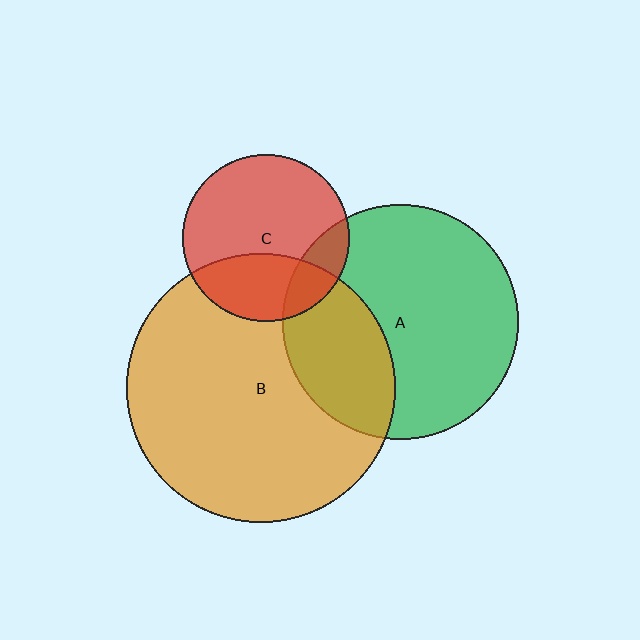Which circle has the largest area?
Circle B (orange).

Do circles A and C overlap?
Yes.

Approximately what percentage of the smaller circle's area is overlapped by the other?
Approximately 15%.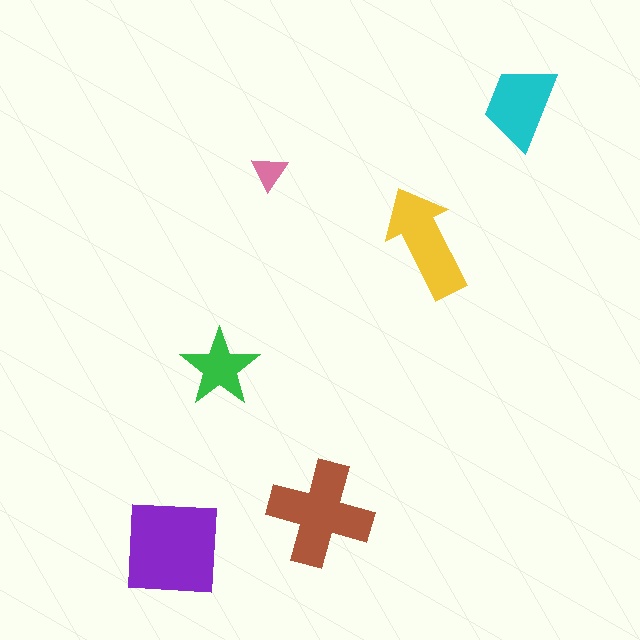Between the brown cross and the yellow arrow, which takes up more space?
The brown cross.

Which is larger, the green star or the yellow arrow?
The yellow arrow.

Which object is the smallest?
The pink triangle.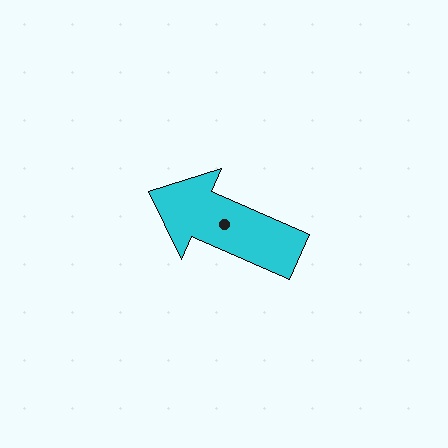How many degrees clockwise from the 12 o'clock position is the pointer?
Approximately 294 degrees.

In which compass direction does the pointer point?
Northwest.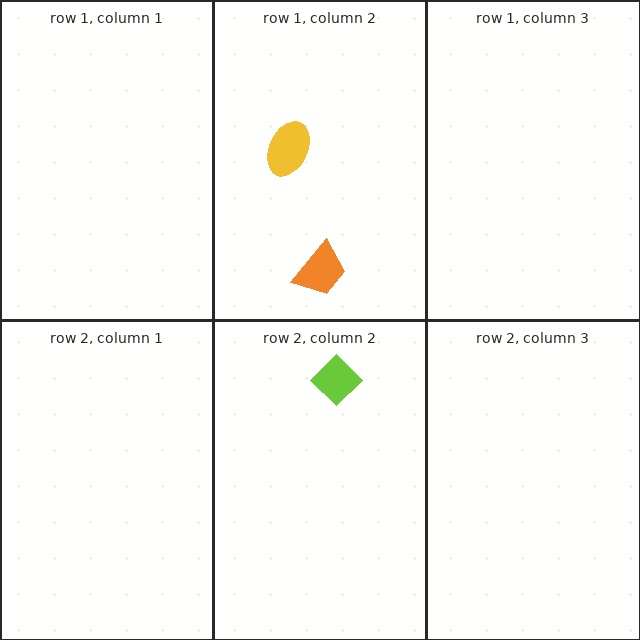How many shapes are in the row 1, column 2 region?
2.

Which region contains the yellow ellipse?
The row 1, column 2 region.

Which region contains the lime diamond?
The row 2, column 2 region.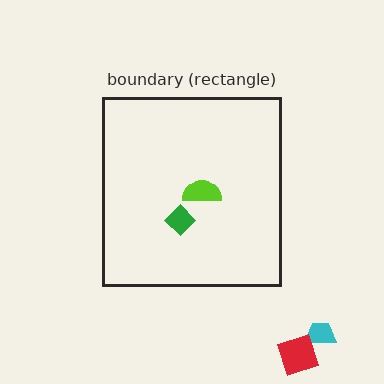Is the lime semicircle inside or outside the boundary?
Inside.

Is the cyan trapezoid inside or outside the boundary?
Outside.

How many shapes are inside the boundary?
2 inside, 2 outside.